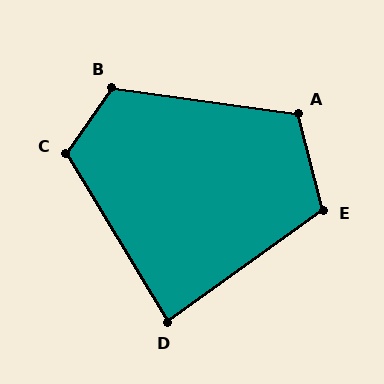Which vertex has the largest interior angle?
B, at approximately 117 degrees.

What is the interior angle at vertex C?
Approximately 114 degrees (obtuse).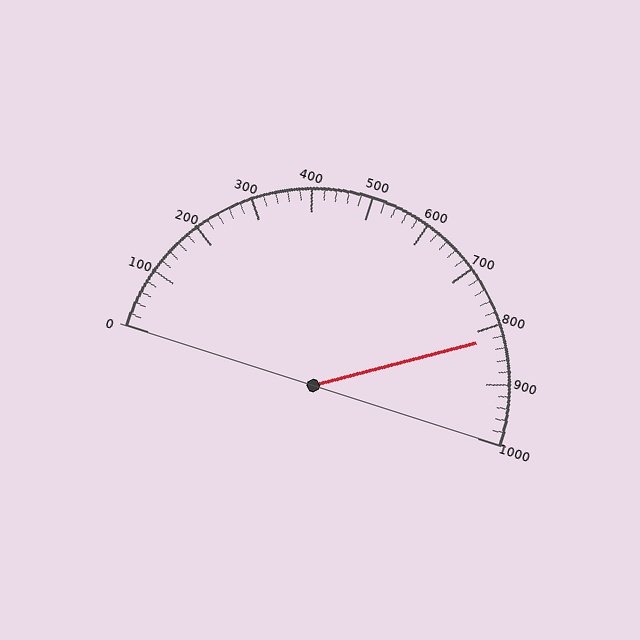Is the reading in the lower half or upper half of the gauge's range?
The reading is in the upper half of the range (0 to 1000).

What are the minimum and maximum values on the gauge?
The gauge ranges from 0 to 1000.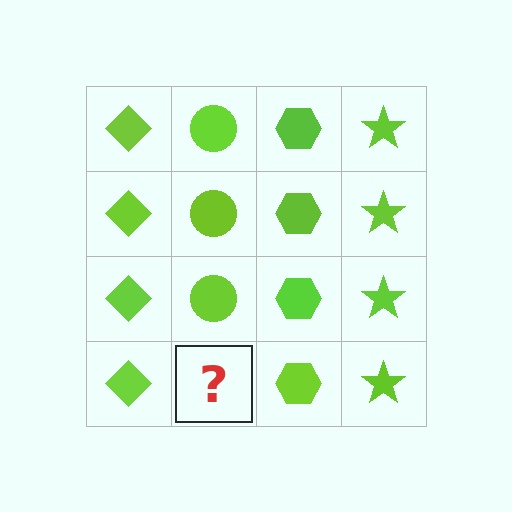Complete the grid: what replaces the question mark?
The question mark should be replaced with a lime circle.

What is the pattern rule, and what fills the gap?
The rule is that each column has a consistent shape. The gap should be filled with a lime circle.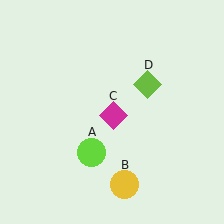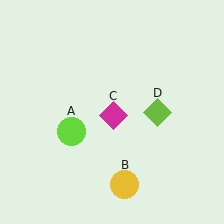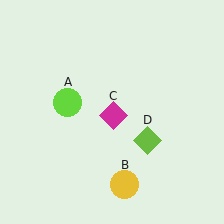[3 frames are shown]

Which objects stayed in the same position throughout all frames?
Yellow circle (object B) and magenta diamond (object C) remained stationary.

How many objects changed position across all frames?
2 objects changed position: lime circle (object A), lime diamond (object D).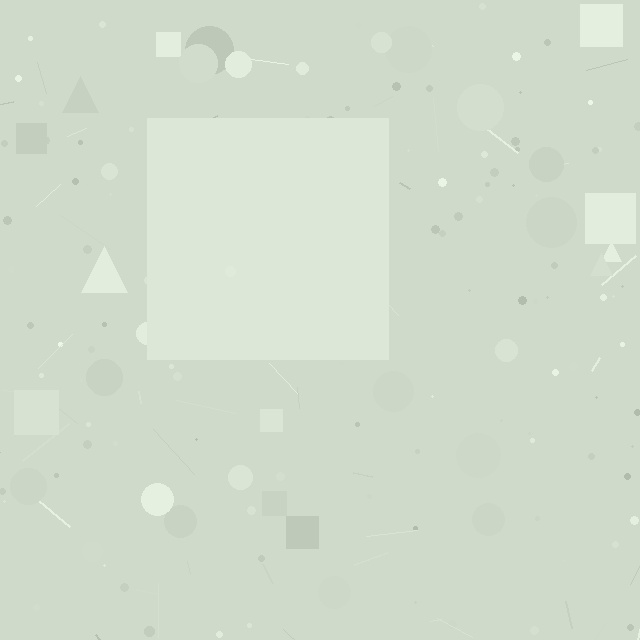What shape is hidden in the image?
A square is hidden in the image.